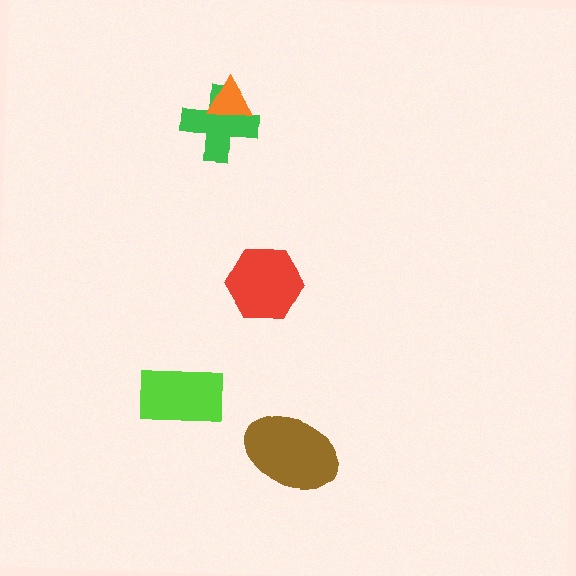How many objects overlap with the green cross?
1 object overlaps with the green cross.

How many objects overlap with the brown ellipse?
0 objects overlap with the brown ellipse.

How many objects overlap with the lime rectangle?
0 objects overlap with the lime rectangle.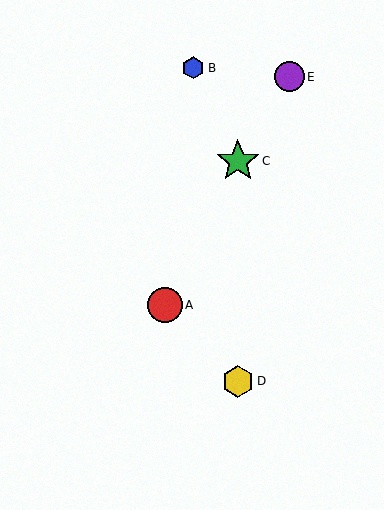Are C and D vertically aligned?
Yes, both are at x≈238.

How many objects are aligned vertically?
2 objects (C, D) are aligned vertically.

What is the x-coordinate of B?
Object B is at x≈193.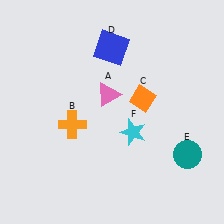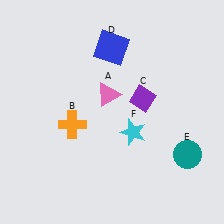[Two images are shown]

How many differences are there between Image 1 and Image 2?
There is 1 difference between the two images.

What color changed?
The diamond (C) changed from orange in Image 1 to purple in Image 2.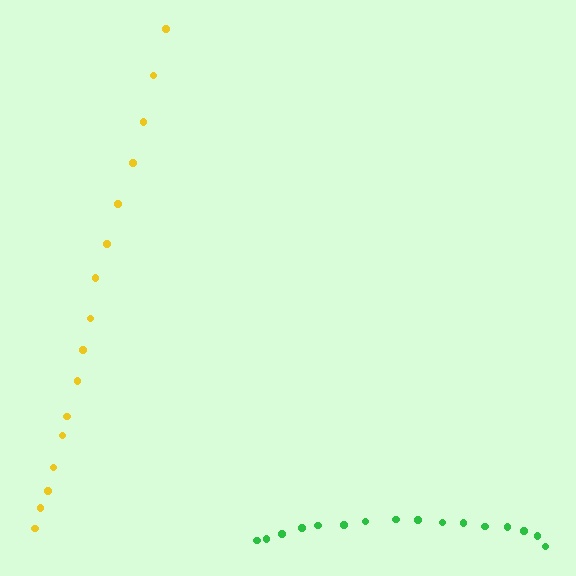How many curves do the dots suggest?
There are 2 distinct paths.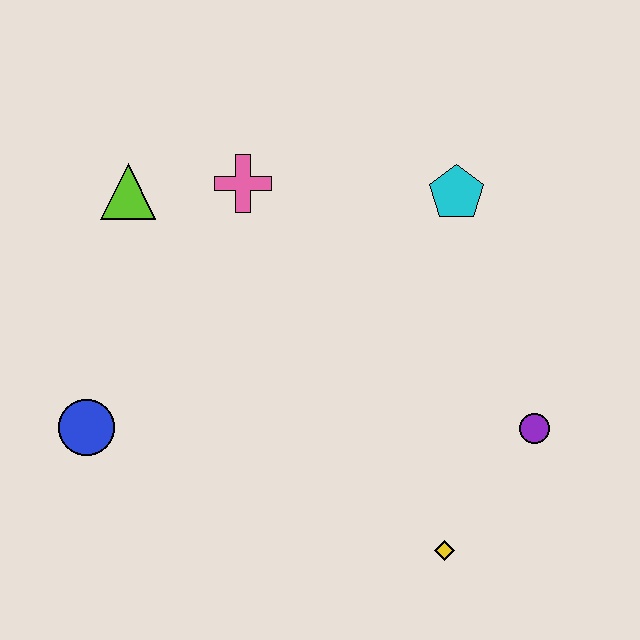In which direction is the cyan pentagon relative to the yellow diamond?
The cyan pentagon is above the yellow diamond.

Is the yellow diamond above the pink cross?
No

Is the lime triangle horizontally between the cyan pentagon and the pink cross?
No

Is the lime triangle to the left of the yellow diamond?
Yes